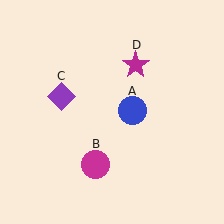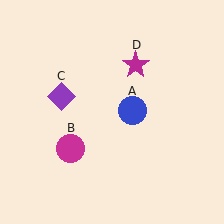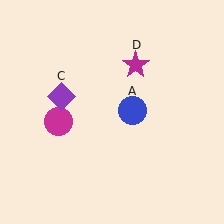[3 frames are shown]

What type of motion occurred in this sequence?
The magenta circle (object B) rotated clockwise around the center of the scene.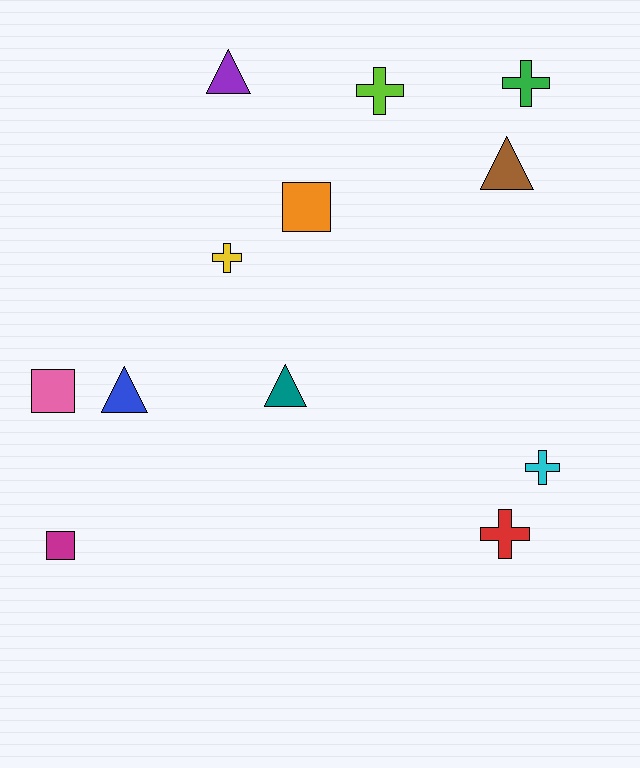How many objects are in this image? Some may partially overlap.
There are 12 objects.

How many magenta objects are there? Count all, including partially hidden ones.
There is 1 magenta object.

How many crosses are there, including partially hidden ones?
There are 5 crosses.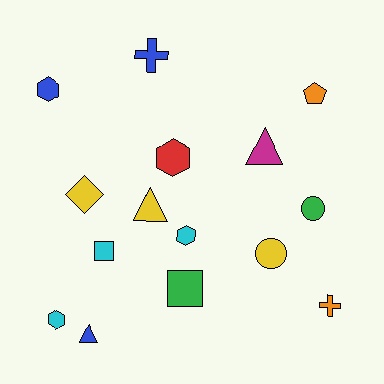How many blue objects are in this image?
There are 3 blue objects.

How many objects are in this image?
There are 15 objects.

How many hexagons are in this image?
There are 4 hexagons.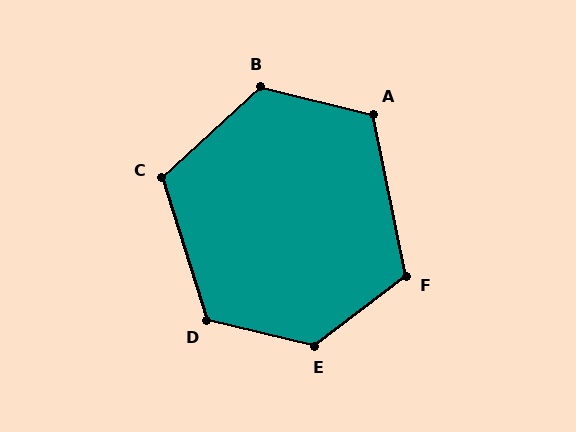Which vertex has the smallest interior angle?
C, at approximately 115 degrees.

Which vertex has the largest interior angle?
E, at approximately 129 degrees.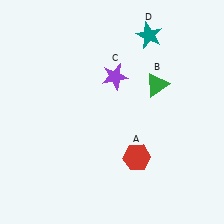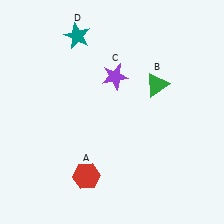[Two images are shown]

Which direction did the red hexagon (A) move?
The red hexagon (A) moved left.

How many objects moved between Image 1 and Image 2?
2 objects moved between the two images.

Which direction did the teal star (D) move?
The teal star (D) moved left.